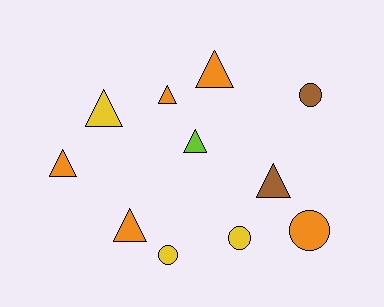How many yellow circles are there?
There are 2 yellow circles.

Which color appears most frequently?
Orange, with 5 objects.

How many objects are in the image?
There are 11 objects.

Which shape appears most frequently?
Triangle, with 7 objects.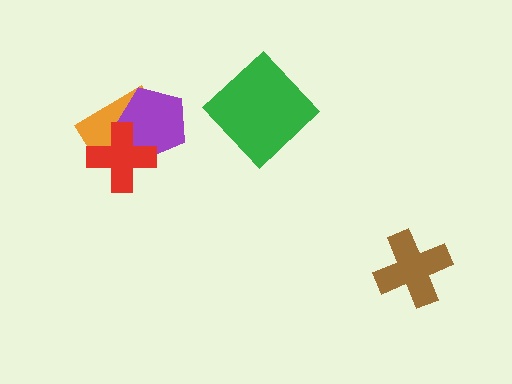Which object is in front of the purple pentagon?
The red cross is in front of the purple pentagon.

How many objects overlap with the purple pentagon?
2 objects overlap with the purple pentagon.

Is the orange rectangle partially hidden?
Yes, it is partially covered by another shape.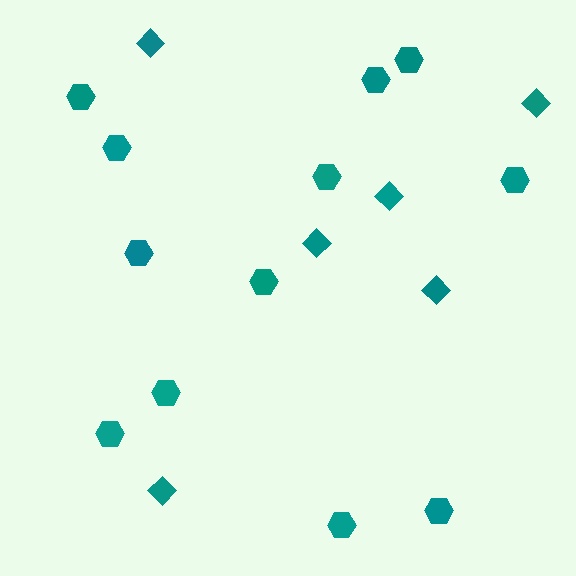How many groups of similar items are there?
There are 2 groups: one group of hexagons (12) and one group of diamonds (6).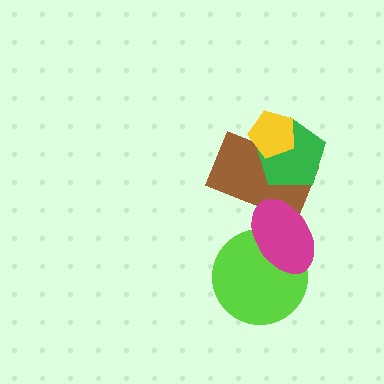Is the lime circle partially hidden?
Yes, it is partially covered by another shape.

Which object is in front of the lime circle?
The magenta ellipse is in front of the lime circle.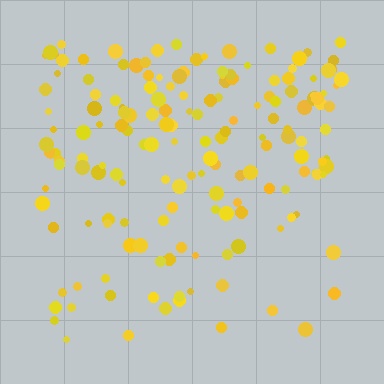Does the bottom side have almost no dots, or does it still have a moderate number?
Still a moderate number, just noticeably fewer than the top.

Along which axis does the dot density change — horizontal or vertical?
Vertical.